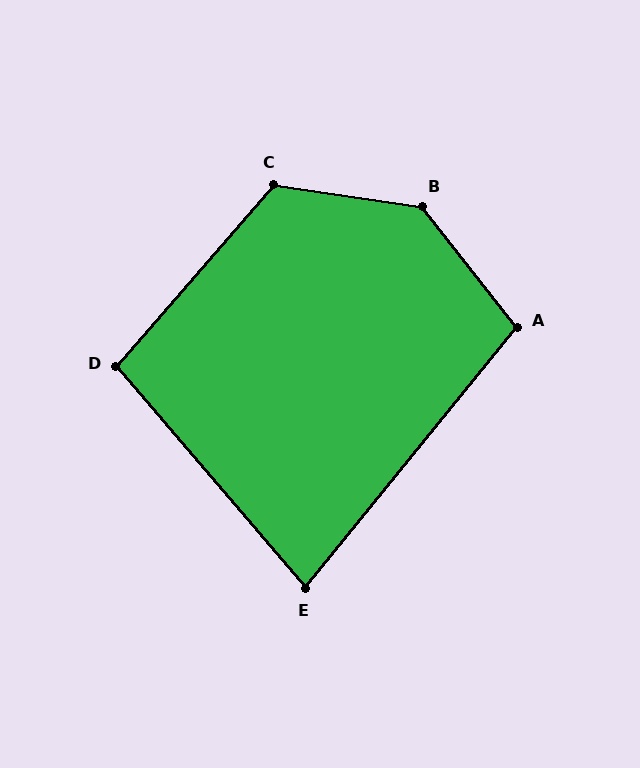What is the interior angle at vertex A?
Approximately 103 degrees (obtuse).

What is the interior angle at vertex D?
Approximately 99 degrees (obtuse).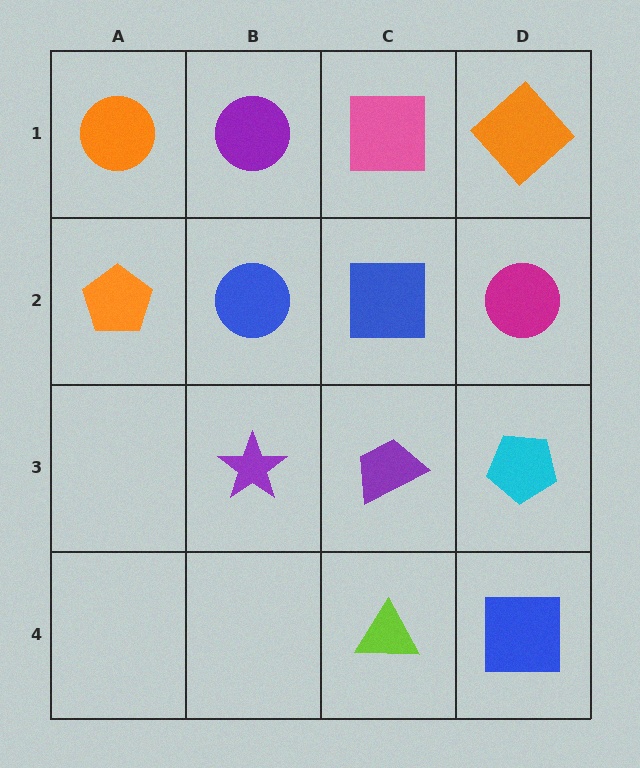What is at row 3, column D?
A cyan pentagon.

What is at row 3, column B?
A purple star.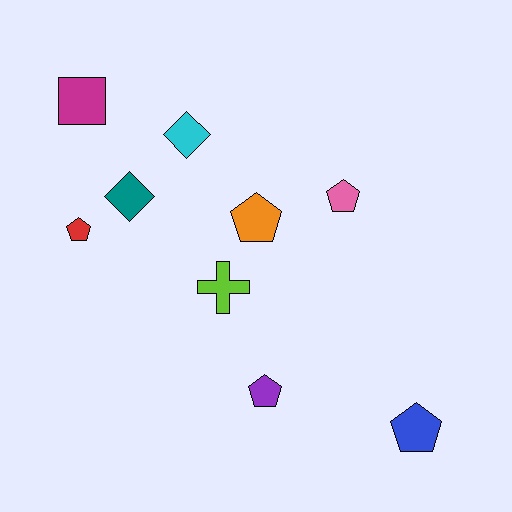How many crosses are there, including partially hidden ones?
There is 1 cross.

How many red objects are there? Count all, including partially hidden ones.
There is 1 red object.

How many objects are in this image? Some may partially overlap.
There are 9 objects.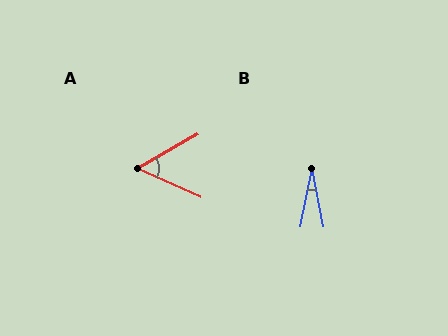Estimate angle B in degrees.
Approximately 22 degrees.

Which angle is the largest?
A, at approximately 54 degrees.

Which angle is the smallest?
B, at approximately 22 degrees.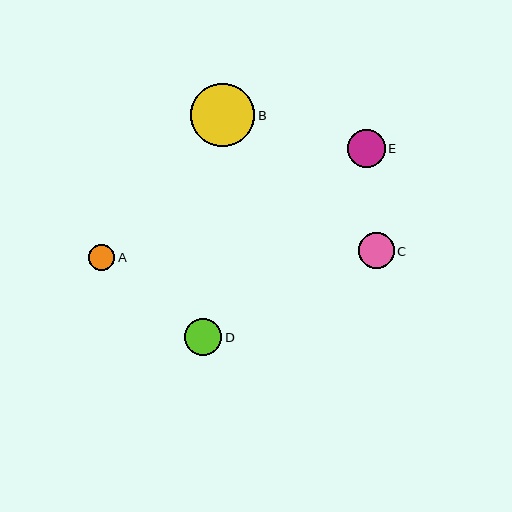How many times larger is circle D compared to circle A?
Circle D is approximately 1.4 times the size of circle A.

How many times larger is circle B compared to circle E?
Circle B is approximately 1.7 times the size of circle E.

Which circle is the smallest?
Circle A is the smallest with a size of approximately 26 pixels.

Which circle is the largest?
Circle B is the largest with a size of approximately 64 pixels.